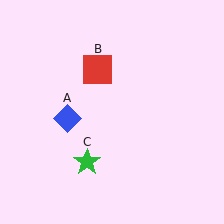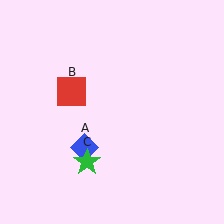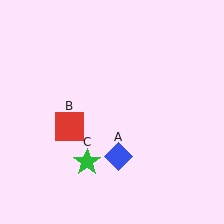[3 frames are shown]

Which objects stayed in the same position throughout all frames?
Green star (object C) remained stationary.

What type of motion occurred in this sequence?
The blue diamond (object A), red square (object B) rotated counterclockwise around the center of the scene.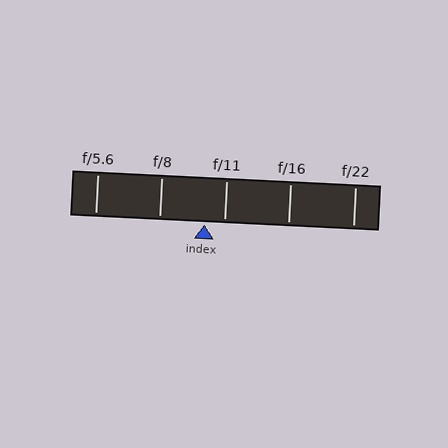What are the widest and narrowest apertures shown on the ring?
The widest aperture shown is f/5.6 and the narrowest is f/22.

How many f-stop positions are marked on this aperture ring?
There are 5 f-stop positions marked.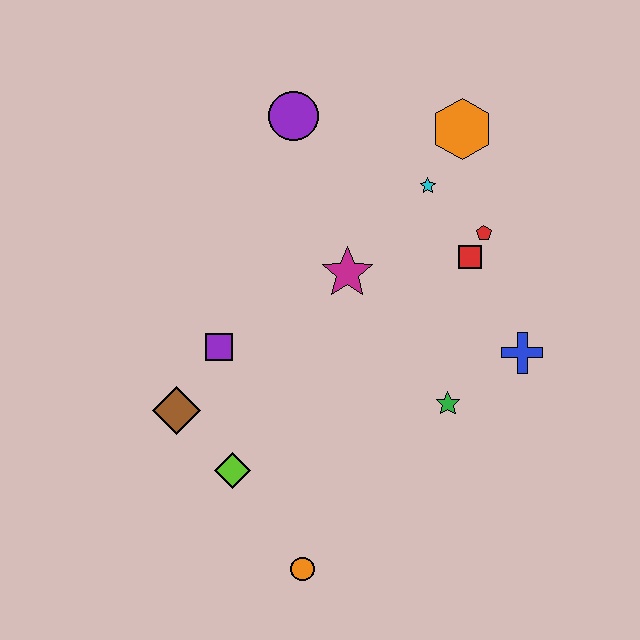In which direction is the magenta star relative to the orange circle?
The magenta star is above the orange circle.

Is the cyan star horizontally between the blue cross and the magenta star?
Yes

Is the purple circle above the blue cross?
Yes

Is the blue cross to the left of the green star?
No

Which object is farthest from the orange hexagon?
The orange circle is farthest from the orange hexagon.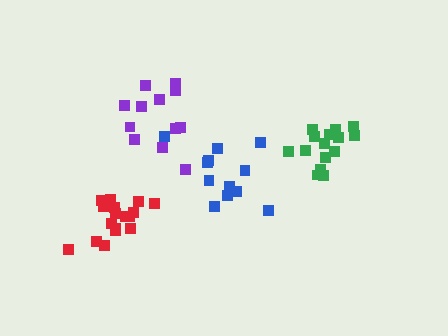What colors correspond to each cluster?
The clusters are colored: red, purple, blue, green.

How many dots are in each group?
Group 1: 17 dots, Group 2: 12 dots, Group 3: 12 dots, Group 4: 15 dots (56 total).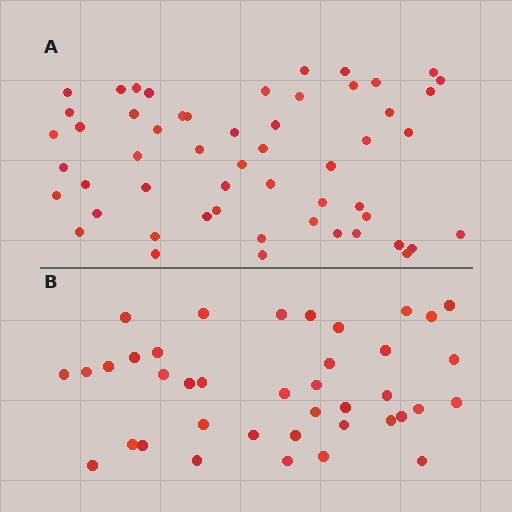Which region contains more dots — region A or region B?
Region A (the top region) has more dots.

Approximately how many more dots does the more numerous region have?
Region A has approximately 15 more dots than region B.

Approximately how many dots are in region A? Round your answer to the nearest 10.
About 50 dots. (The exact count is 54, which rounds to 50.)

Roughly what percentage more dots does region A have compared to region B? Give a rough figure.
About 40% more.